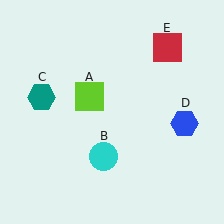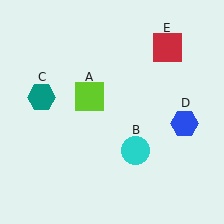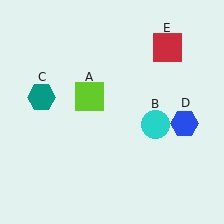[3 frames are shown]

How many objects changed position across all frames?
1 object changed position: cyan circle (object B).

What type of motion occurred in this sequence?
The cyan circle (object B) rotated counterclockwise around the center of the scene.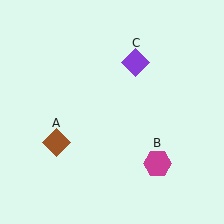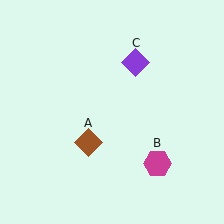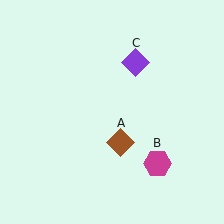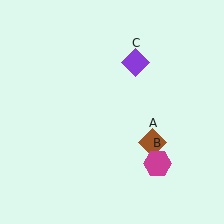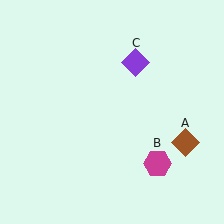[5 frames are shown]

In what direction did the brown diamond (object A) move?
The brown diamond (object A) moved right.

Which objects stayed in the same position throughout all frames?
Magenta hexagon (object B) and purple diamond (object C) remained stationary.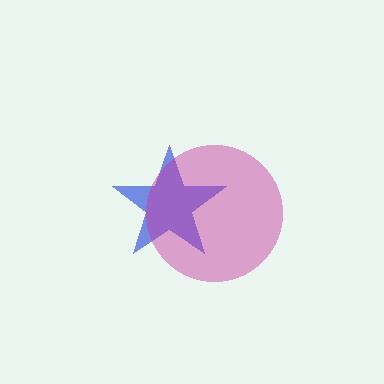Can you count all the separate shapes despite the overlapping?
Yes, there are 2 separate shapes.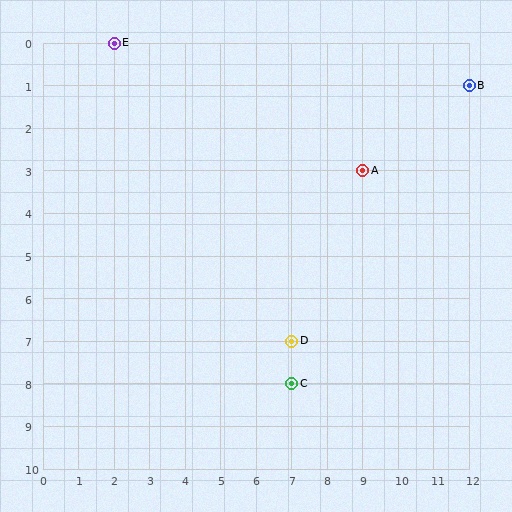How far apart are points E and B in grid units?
Points E and B are 10 columns and 1 row apart (about 10.0 grid units diagonally).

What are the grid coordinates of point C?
Point C is at grid coordinates (7, 8).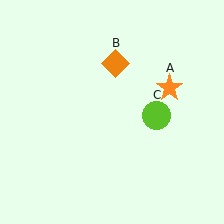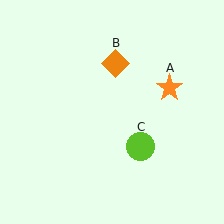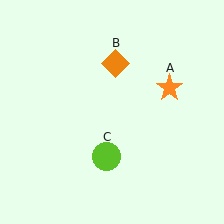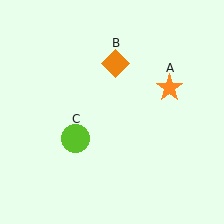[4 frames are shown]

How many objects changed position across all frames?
1 object changed position: lime circle (object C).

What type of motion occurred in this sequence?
The lime circle (object C) rotated clockwise around the center of the scene.